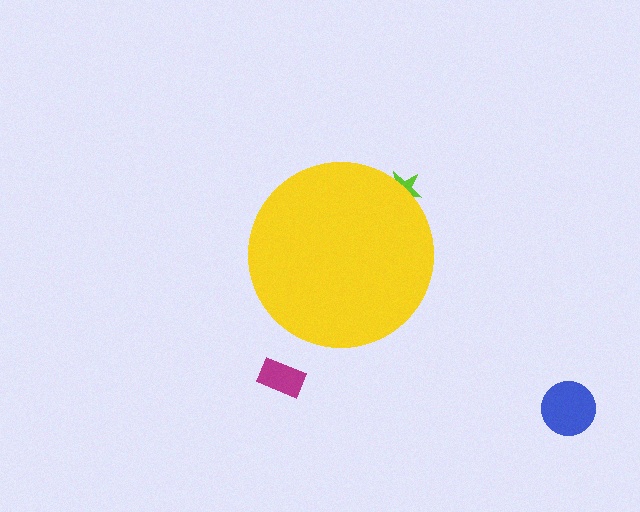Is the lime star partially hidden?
Yes, the lime star is partially hidden behind the yellow circle.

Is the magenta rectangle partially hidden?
No, the magenta rectangle is fully visible.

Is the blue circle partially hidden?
No, the blue circle is fully visible.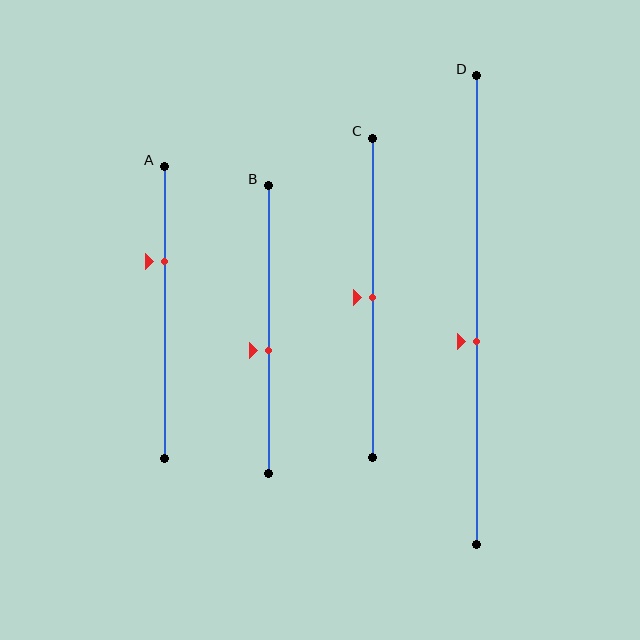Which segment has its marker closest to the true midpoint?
Segment C has its marker closest to the true midpoint.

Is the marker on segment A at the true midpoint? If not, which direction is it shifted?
No, the marker on segment A is shifted upward by about 17% of the segment length.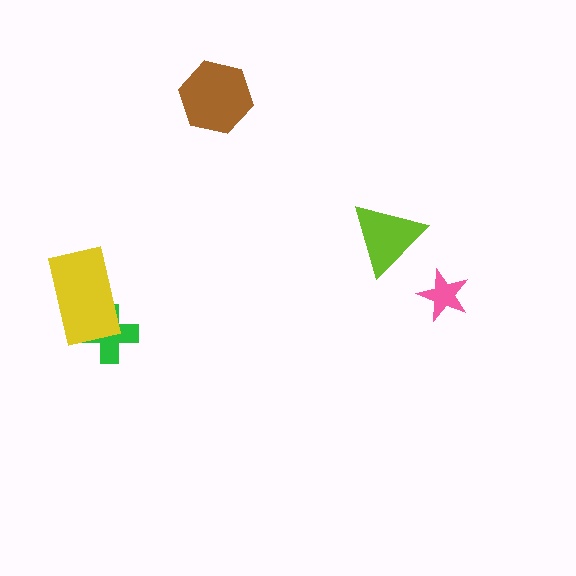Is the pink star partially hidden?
No, no other shape covers it.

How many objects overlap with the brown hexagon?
0 objects overlap with the brown hexagon.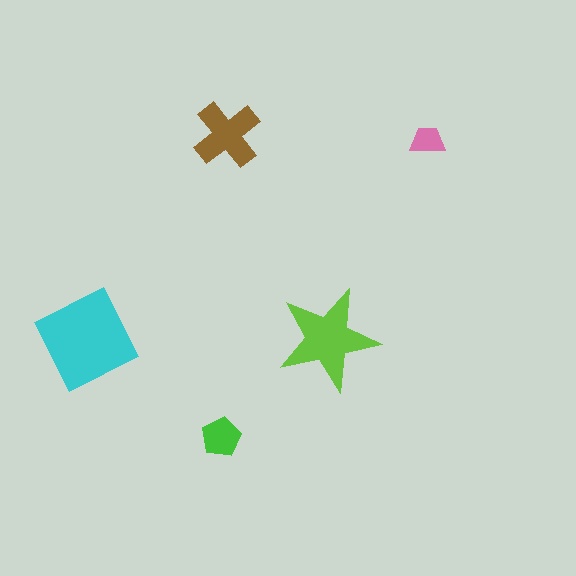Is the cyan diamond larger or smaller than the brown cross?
Larger.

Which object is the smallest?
The pink trapezoid.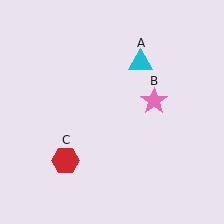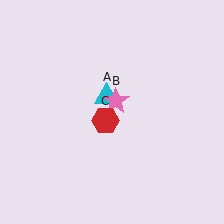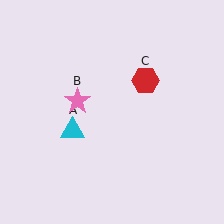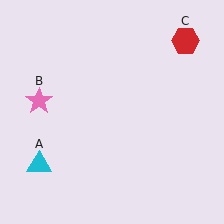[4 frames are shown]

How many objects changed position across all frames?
3 objects changed position: cyan triangle (object A), pink star (object B), red hexagon (object C).